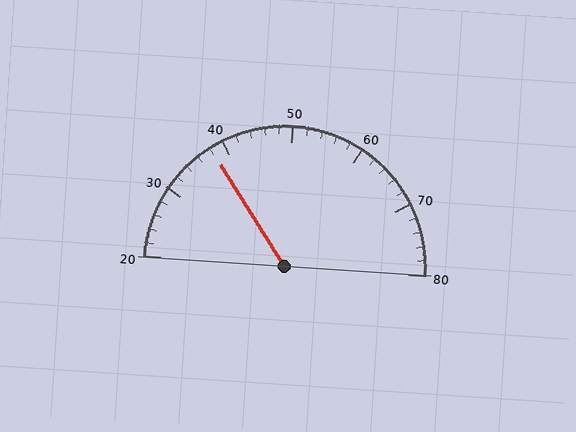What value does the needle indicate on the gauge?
The needle indicates approximately 38.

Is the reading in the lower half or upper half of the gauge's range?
The reading is in the lower half of the range (20 to 80).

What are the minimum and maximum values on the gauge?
The gauge ranges from 20 to 80.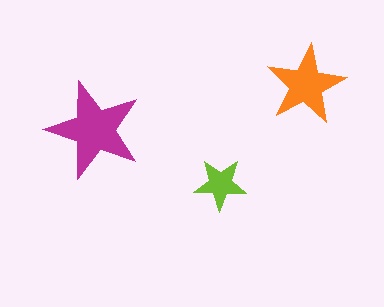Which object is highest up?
The orange star is topmost.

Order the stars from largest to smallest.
the magenta one, the orange one, the lime one.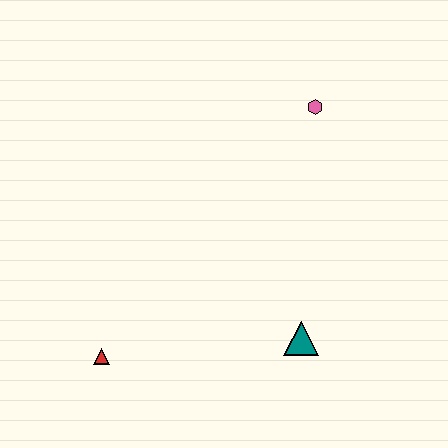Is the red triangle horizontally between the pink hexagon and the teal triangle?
No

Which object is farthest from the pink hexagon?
The red triangle is farthest from the pink hexagon.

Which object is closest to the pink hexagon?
The teal triangle is closest to the pink hexagon.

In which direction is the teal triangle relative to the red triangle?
The teal triangle is to the right of the red triangle.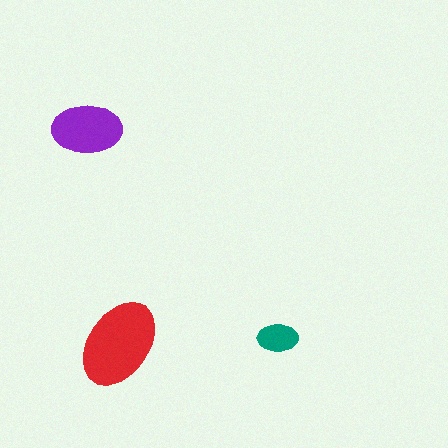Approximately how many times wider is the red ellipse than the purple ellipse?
About 1.5 times wider.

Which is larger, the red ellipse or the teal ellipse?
The red one.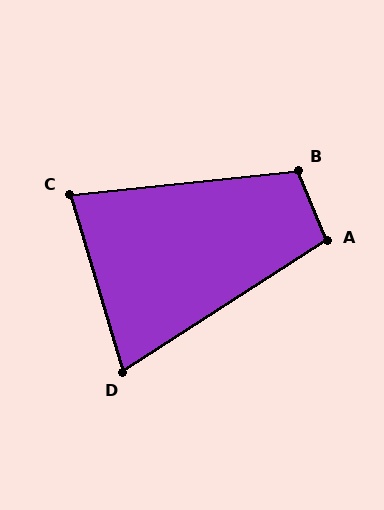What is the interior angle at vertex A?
Approximately 100 degrees (obtuse).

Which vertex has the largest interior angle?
B, at approximately 106 degrees.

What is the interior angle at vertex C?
Approximately 80 degrees (acute).